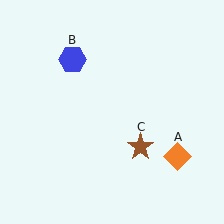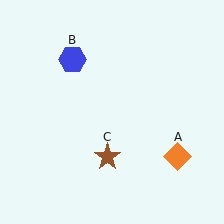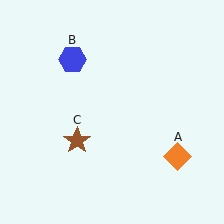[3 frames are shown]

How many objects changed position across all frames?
1 object changed position: brown star (object C).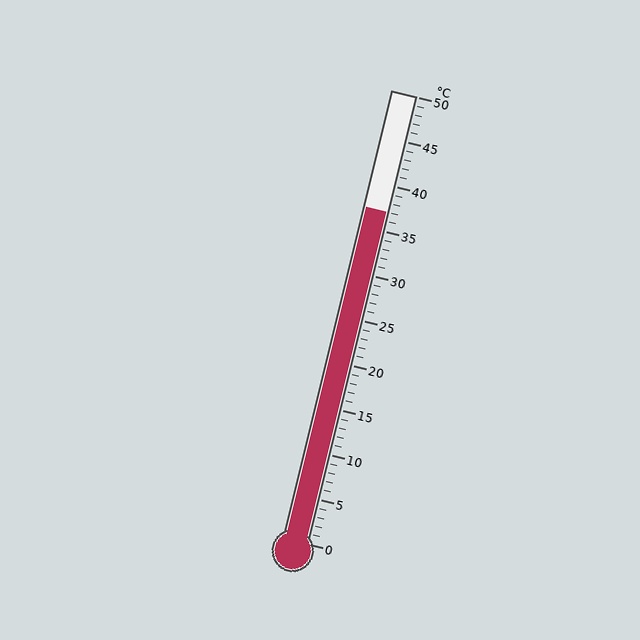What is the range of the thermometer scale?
The thermometer scale ranges from 0°C to 50°C.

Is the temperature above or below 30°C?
The temperature is above 30°C.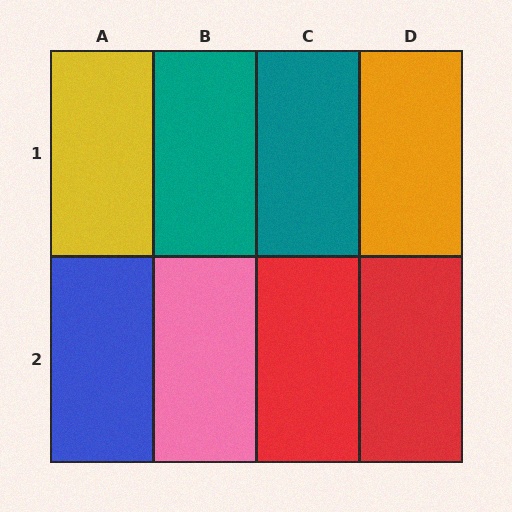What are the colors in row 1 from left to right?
Yellow, teal, teal, orange.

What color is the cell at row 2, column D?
Red.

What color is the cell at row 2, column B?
Pink.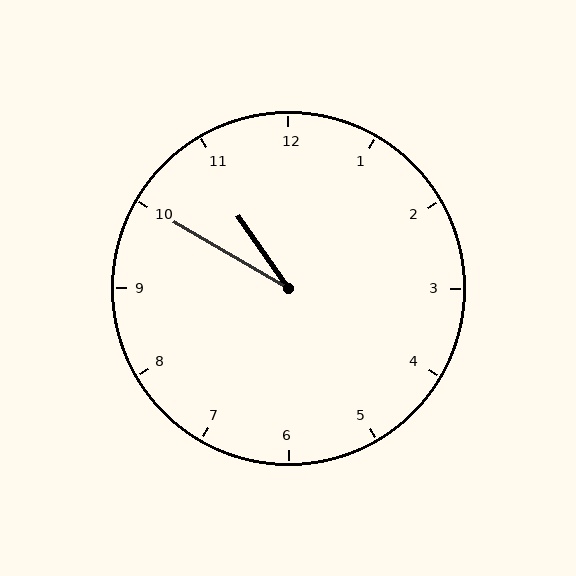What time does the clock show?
10:50.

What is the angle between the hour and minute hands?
Approximately 25 degrees.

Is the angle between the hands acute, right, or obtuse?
It is acute.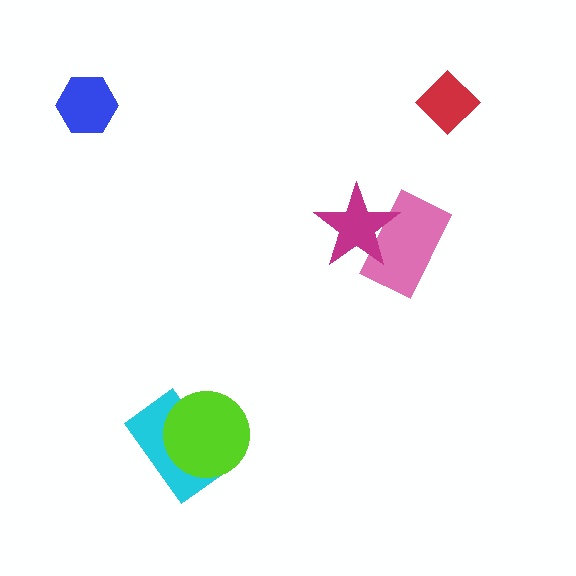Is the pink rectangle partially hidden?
Yes, it is partially covered by another shape.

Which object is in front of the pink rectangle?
The magenta star is in front of the pink rectangle.